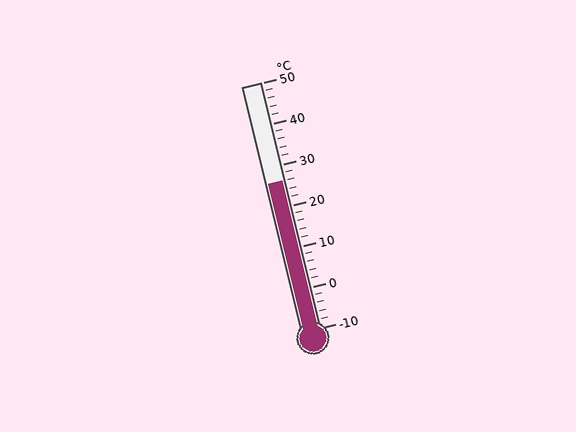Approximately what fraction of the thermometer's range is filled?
The thermometer is filled to approximately 60% of its range.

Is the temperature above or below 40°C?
The temperature is below 40°C.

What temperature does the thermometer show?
The thermometer shows approximately 26°C.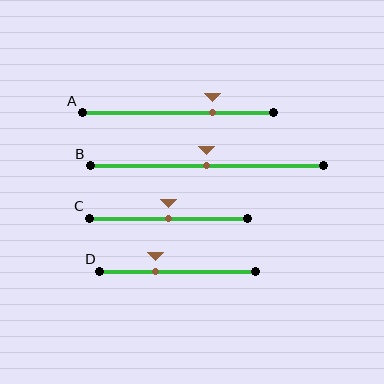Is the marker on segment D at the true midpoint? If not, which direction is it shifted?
No, the marker on segment D is shifted to the left by about 14% of the segment length.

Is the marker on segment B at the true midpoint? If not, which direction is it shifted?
Yes, the marker on segment B is at the true midpoint.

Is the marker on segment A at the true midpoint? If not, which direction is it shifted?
No, the marker on segment A is shifted to the right by about 18% of the segment length.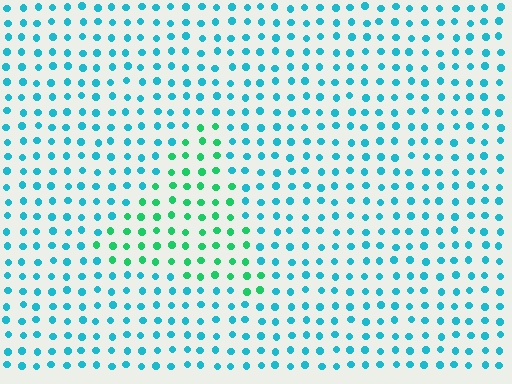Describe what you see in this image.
The image is filled with small cyan elements in a uniform arrangement. A triangle-shaped region is visible where the elements are tinted to a slightly different hue, forming a subtle color boundary.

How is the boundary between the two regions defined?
The boundary is defined purely by a slight shift in hue (about 41 degrees). Spacing, size, and orientation are identical on both sides.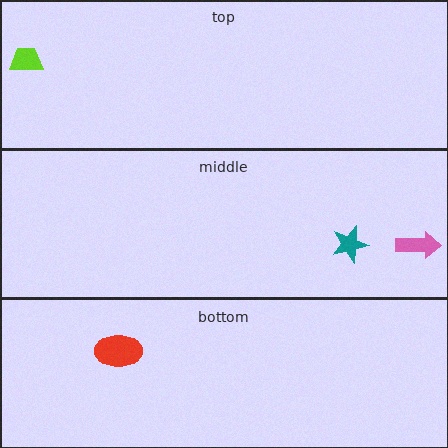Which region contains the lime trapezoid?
The top region.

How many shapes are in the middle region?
2.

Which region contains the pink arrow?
The middle region.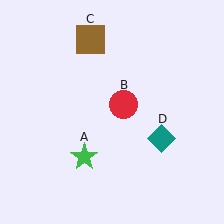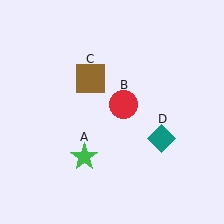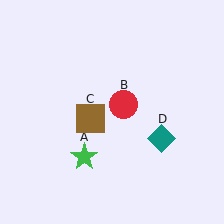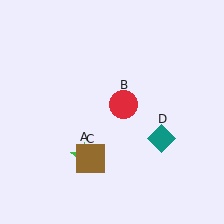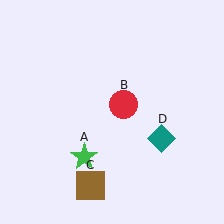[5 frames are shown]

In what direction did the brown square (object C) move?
The brown square (object C) moved down.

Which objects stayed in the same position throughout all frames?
Green star (object A) and red circle (object B) and teal diamond (object D) remained stationary.